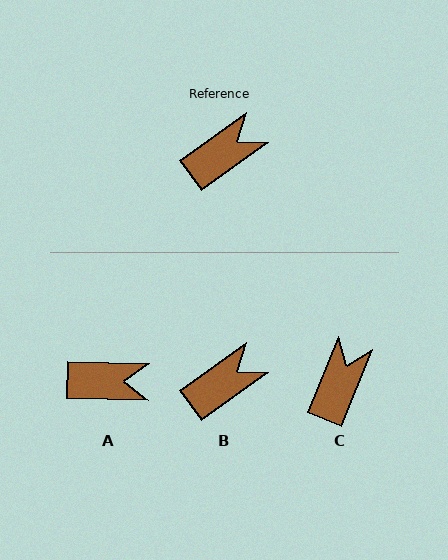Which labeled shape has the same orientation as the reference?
B.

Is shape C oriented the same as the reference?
No, it is off by about 32 degrees.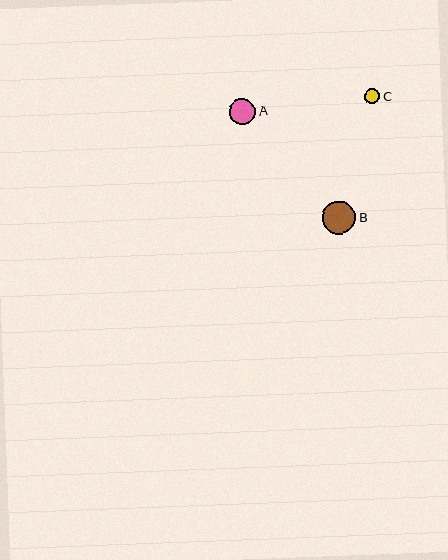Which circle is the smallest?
Circle C is the smallest with a size of approximately 15 pixels.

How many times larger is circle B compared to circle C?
Circle B is approximately 2.1 times the size of circle C.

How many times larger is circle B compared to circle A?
Circle B is approximately 1.3 times the size of circle A.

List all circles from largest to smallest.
From largest to smallest: B, A, C.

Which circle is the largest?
Circle B is the largest with a size of approximately 33 pixels.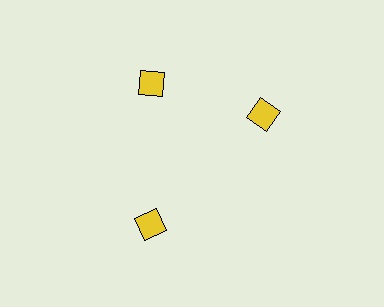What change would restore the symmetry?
The symmetry would be restored by rotating it back into even spacing with its neighbors so that all 3 squares sit at equal angles and equal distance from the center.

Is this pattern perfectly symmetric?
No. The 3 yellow squares are arranged in a ring, but one element near the 3 o'clock position is rotated out of alignment along the ring, breaking the 3-fold rotational symmetry.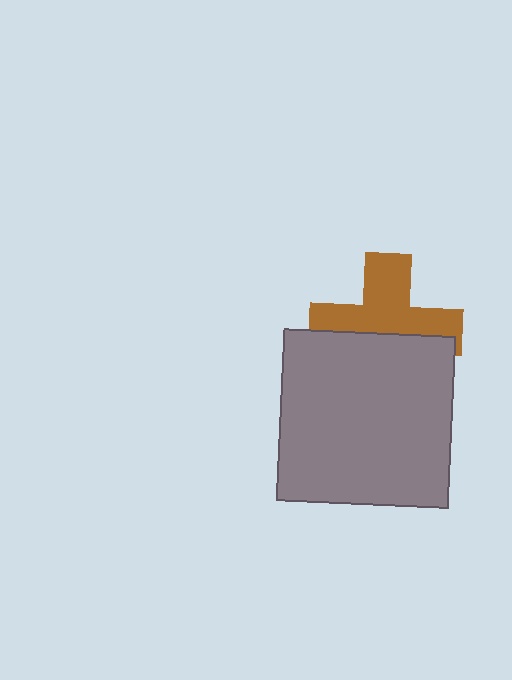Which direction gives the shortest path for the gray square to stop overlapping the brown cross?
Moving down gives the shortest separation.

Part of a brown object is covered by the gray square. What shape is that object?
It is a cross.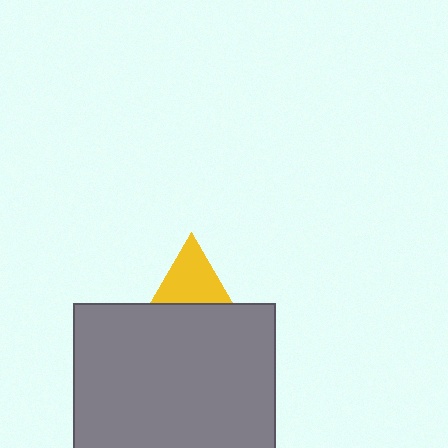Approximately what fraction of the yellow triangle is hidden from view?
Roughly 64% of the yellow triangle is hidden behind the gray square.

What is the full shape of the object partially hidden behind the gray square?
The partially hidden object is a yellow triangle.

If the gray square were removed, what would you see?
You would see the complete yellow triangle.